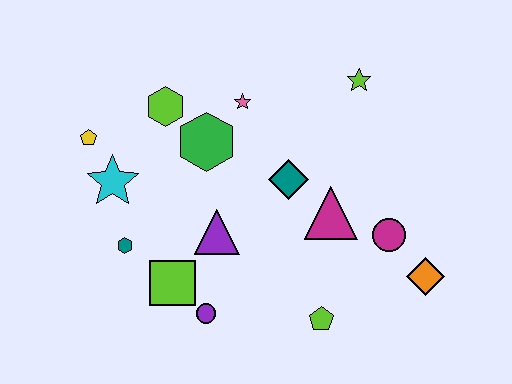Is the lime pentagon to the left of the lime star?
Yes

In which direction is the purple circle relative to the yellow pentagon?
The purple circle is below the yellow pentagon.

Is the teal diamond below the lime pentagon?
No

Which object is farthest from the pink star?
The orange diamond is farthest from the pink star.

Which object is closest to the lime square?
The purple circle is closest to the lime square.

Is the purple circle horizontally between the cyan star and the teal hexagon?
No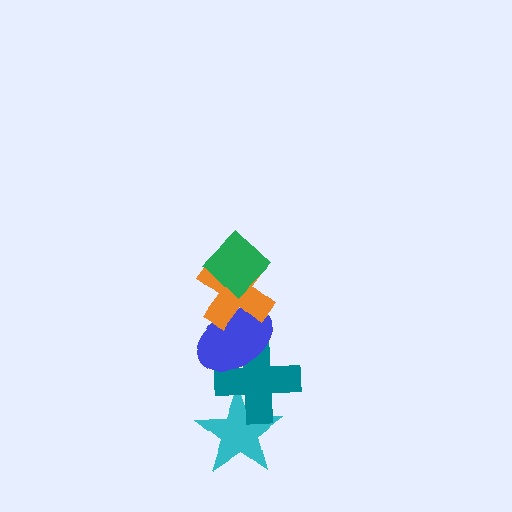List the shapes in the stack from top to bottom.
From top to bottom: the green diamond, the orange cross, the blue ellipse, the teal cross, the cyan star.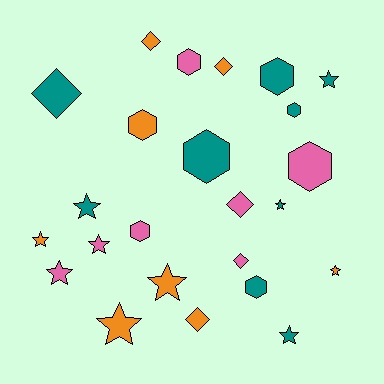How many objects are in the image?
There are 24 objects.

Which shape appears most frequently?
Star, with 10 objects.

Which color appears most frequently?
Teal, with 9 objects.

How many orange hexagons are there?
There is 1 orange hexagon.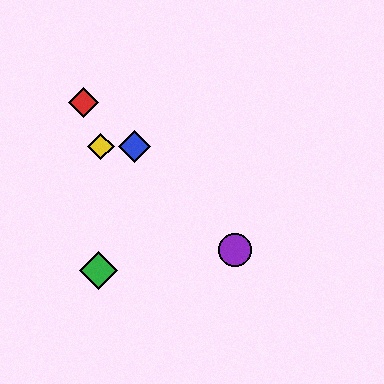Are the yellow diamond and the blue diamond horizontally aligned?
Yes, both are at y≈146.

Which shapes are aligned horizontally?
The blue diamond, the yellow diamond are aligned horizontally.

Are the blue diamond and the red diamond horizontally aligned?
No, the blue diamond is at y≈146 and the red diamond is at y≈103.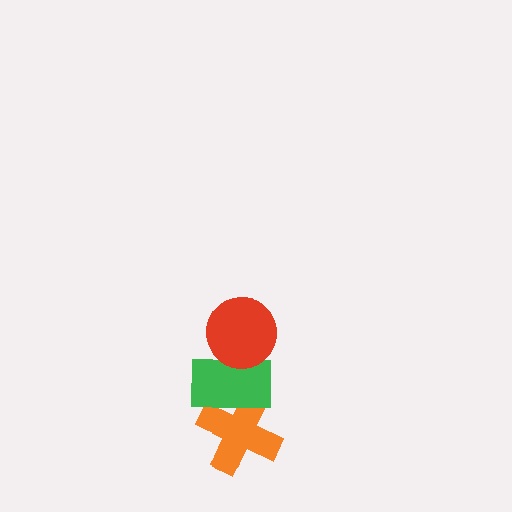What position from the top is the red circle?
The red circle is 1st from the top.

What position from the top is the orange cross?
The orange cross is 3rd from the top.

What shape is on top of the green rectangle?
The red circle is on top of the green rectangle.